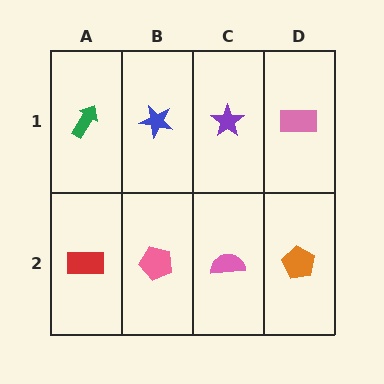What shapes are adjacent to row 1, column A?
A red rectangle (row 2, column A), a blue star (row 1, column B).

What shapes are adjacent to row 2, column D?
A pink rectangle (row 1, column D), a pink semicircle (row 2, column C).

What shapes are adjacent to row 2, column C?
A purple star (row 1, column C), a pink pentagon (row 2, column B), an orange pentagon (row 2, column D).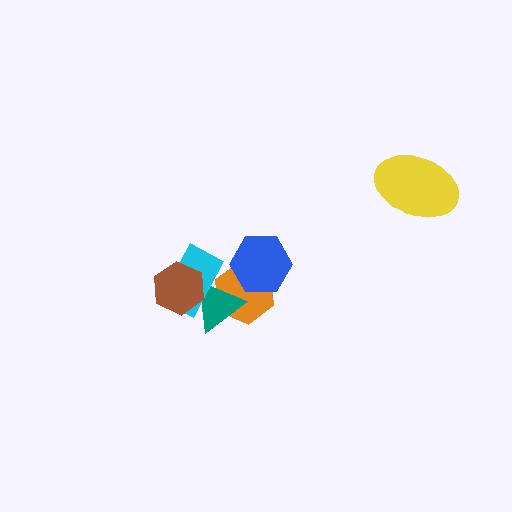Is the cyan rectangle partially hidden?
Yes, it is partially covered by another shape.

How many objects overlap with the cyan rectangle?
3 objects overlap with the cyan rectangle.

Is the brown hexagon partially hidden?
No, no other shape covers it.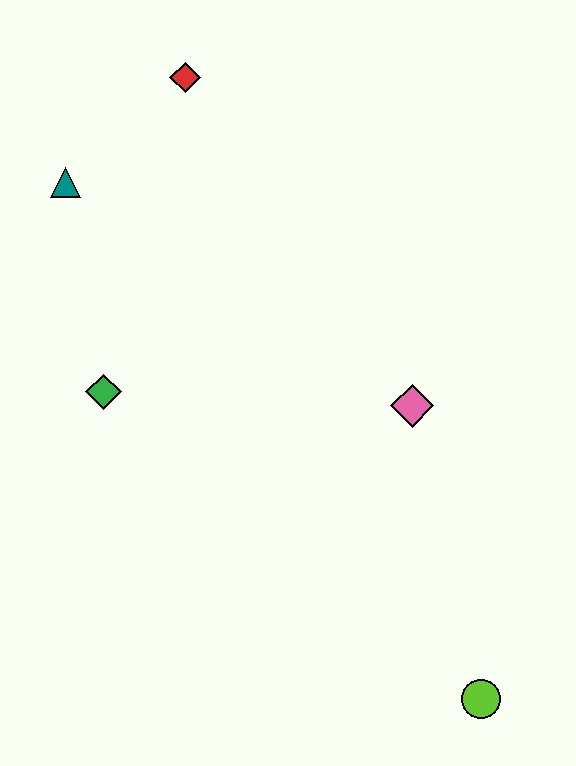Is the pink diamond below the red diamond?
Yes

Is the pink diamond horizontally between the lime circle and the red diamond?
Yes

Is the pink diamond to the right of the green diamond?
Yes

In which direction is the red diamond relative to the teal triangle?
The red diamond is to the right of the teal triangle.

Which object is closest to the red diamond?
The teal triangle is closest to the red diamond.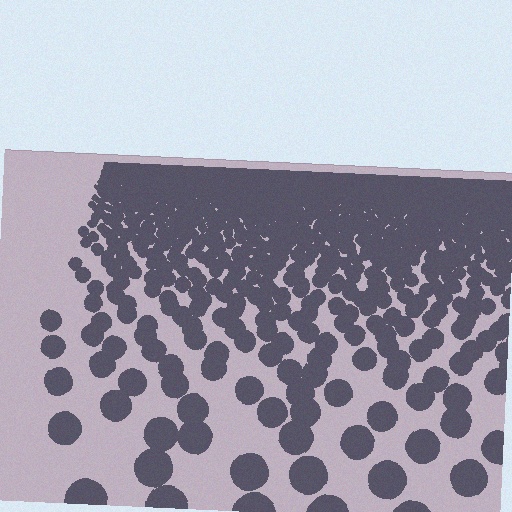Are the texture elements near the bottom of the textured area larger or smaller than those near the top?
Larger. Near the bottom, elements are closer to the viewer and appear at a bigger on-screen size.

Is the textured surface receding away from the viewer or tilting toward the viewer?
The surface is receding away from the viewer. Texture elements get smaller and denser toward the top.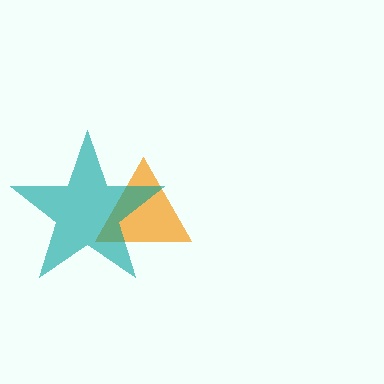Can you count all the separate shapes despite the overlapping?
Yes, there are 2 separate shapes.